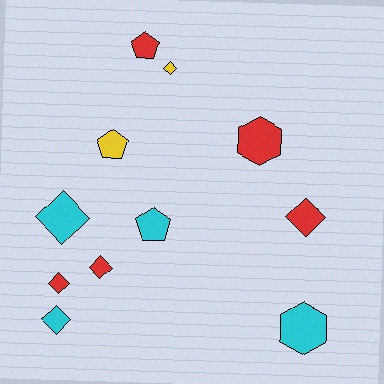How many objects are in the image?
There are 11 objects.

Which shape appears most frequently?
Diamond, with 6 objects.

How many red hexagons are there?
There is 1 red hexagon.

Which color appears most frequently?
Red, with 5 objects.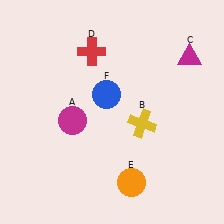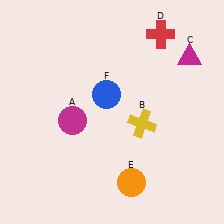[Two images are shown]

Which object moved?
The red cross (D) moved right.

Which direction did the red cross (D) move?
The red cross (D) moved right.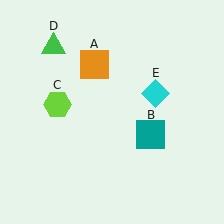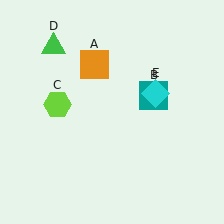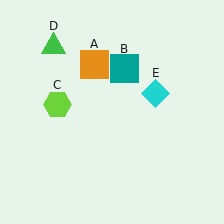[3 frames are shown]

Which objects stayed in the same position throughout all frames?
Orange square (object A) and lime hexagon (object C) and green triangle (object D) and cyan diamond (object E) remained stationary.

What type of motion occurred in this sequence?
The teal square (object B) rotated counterclockwise around the center of the scene.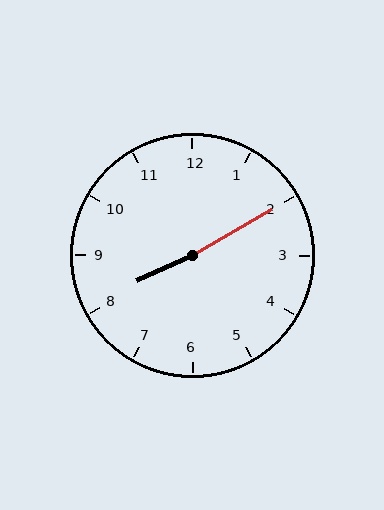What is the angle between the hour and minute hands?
Approximately 175 degrees.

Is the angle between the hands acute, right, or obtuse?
It is obtuse.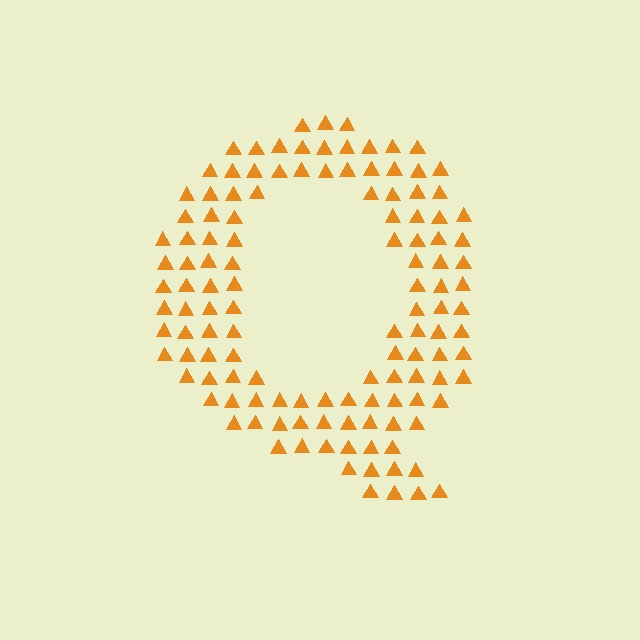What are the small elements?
The small elements are triangles.